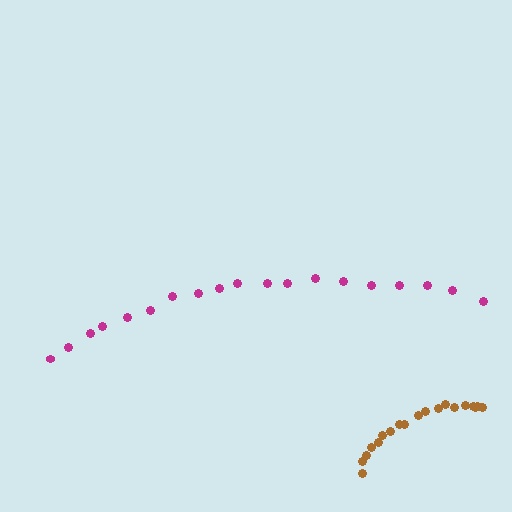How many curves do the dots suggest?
There are 2 distinct paths.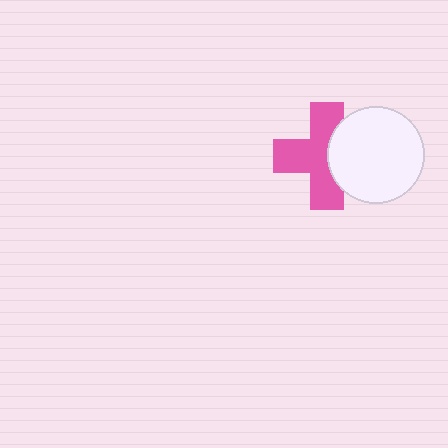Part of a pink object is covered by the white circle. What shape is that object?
It is a cross.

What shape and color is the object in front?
The object in front is a white circle.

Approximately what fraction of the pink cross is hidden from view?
Roughly 34% of the pink cross is hidden behind the white circle.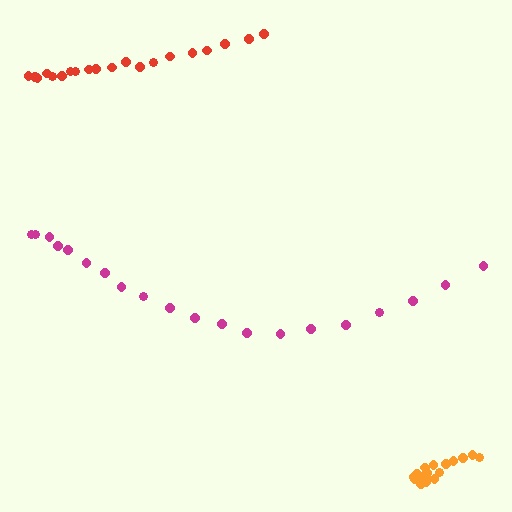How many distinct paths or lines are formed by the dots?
There are 3 distinct paths.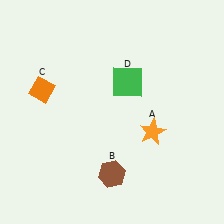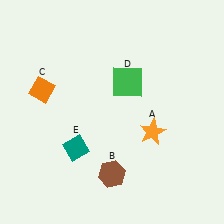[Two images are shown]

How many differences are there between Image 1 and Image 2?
There is 1 difference between the two images.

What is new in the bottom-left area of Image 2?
A teal diamond (E) was added in the bottom-left area of Image 2.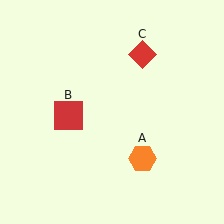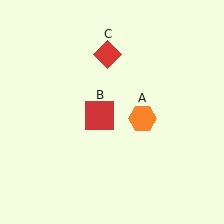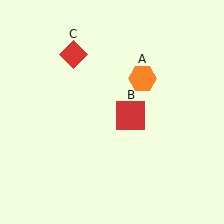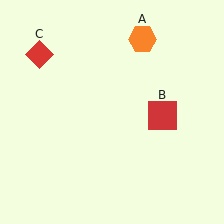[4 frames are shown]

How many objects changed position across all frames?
3 objects changed position: orange hexagon (object A), red square (object B), red diamond (object C).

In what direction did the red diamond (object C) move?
The red diamond (object C) moved left.